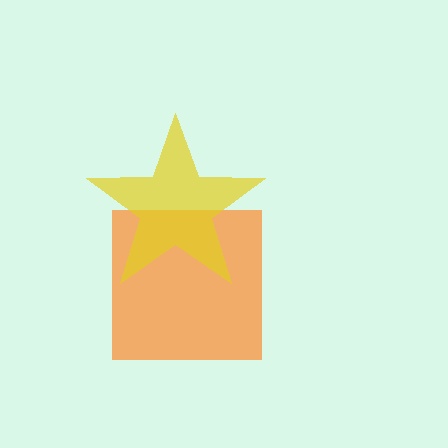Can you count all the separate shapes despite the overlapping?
Yes, there are 2 separate shapes.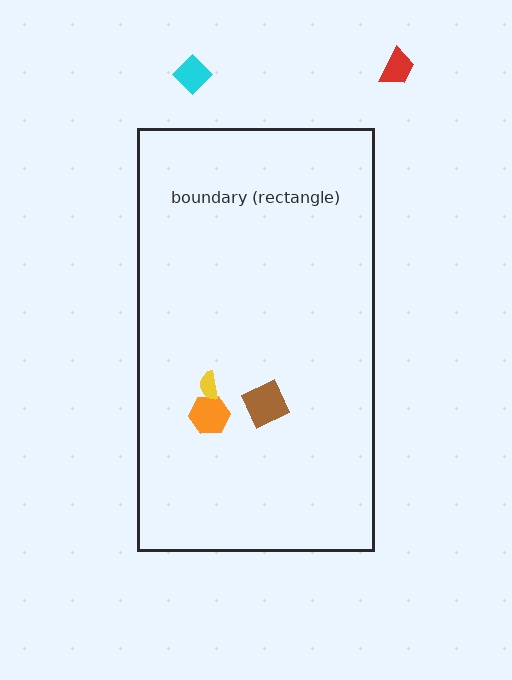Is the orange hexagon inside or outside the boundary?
Inside.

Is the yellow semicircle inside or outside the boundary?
Inside.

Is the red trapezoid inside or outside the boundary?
Outside.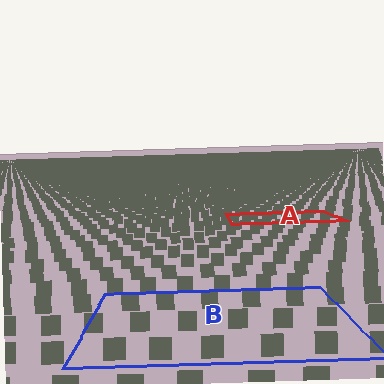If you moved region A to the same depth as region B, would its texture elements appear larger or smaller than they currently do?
They would appear larger. At a closer depth, the same texture elements are projected at a bigger on-screen size.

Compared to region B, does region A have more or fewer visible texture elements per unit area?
Region A has more texture elements per unit area — they are packed more densely because it is farther away.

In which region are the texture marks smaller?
The texture marks are smaller in region A, because it is farther away.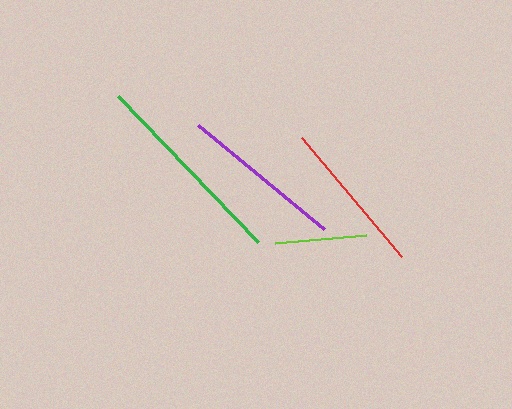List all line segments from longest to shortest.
From longest to shortest: green, purple, red, lime.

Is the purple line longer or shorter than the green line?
The green line is longer than the purple line.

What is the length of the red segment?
The red segment is approximately 155 pixels long.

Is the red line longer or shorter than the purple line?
The purple line is longer than the red line.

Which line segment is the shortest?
The lime line is the shortest at approximately 91 pixels.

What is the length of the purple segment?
The purple segment is approximately 163 pixels long.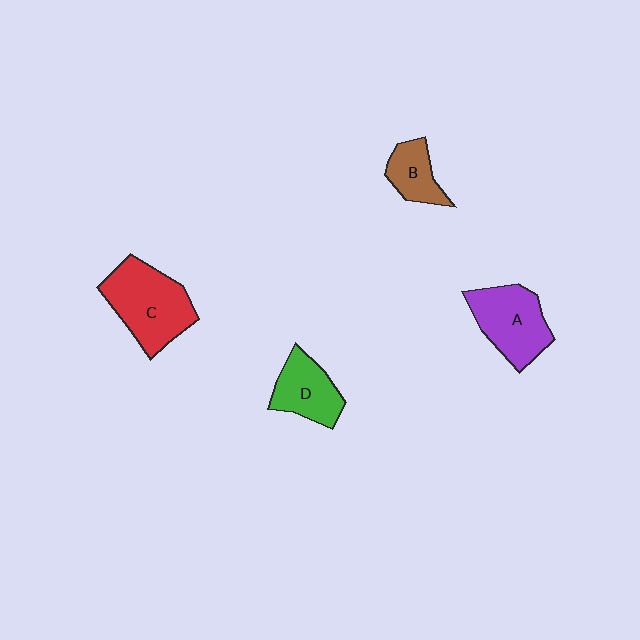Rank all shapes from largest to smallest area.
From largest to smallest: C (red), A (purple), D (green), B (brown).